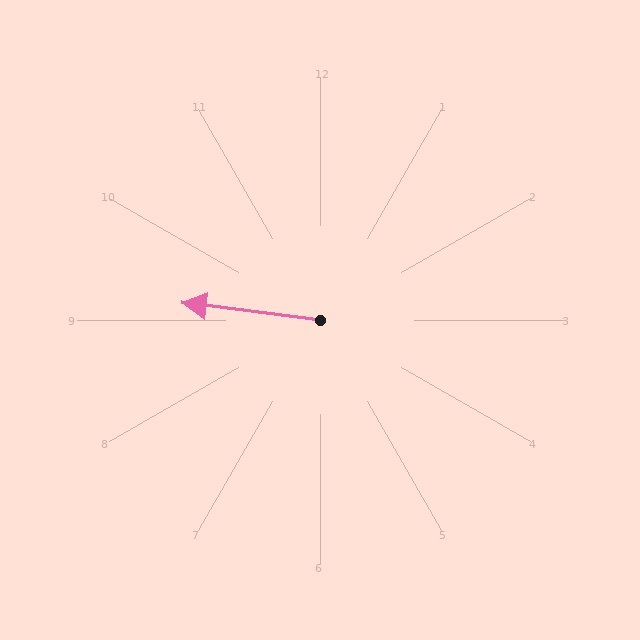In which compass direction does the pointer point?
West.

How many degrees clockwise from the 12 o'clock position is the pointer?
Approximately 277 degrees.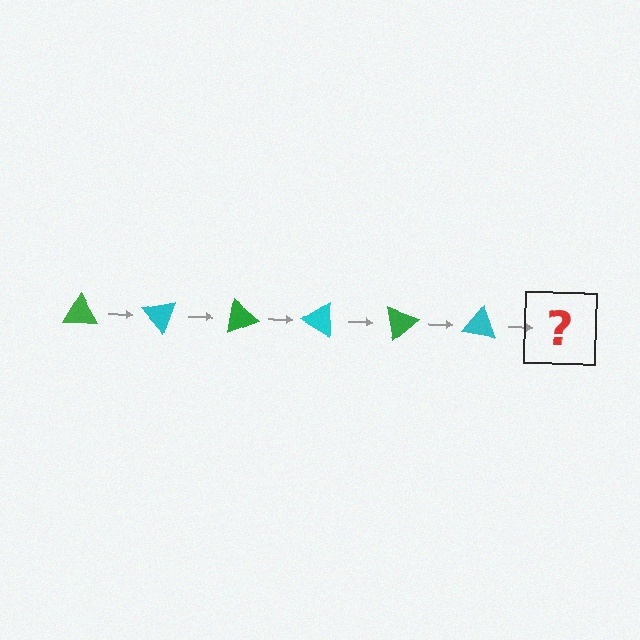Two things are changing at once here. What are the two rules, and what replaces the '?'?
The two rules are that it rotates 50 degrees each step and the color cycles through green and cyan. The '?' should be a green triangle, rotated 300 degrees from the start.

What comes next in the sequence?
The next element should be a green triangle, rotated 300 degrees from the start.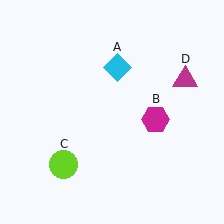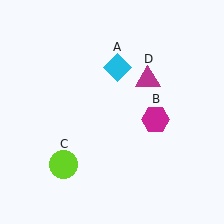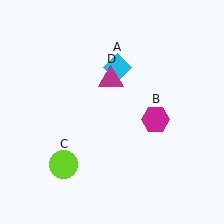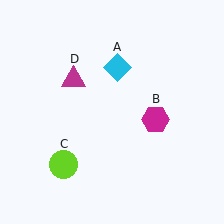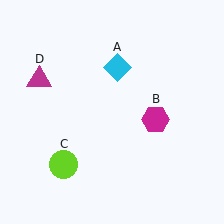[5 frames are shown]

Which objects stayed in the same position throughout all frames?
Cyan diamond (object A) and magenta hexagon (object B) and lime circle (object C) remained stationary.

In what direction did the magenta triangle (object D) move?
The magenta triangle (object D) moved left.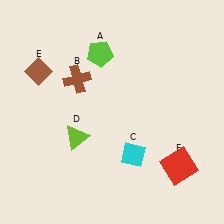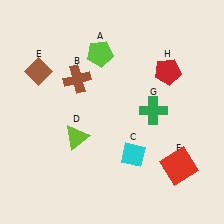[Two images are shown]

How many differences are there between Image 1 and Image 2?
There are 2 differences between the two images.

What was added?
A green cross (G), a red pentagon (H) were added in Image 2.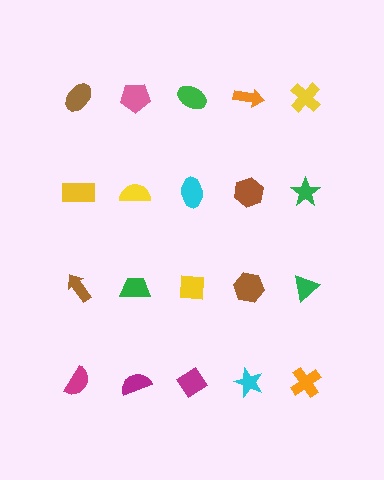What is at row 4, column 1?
A magenta semicircle.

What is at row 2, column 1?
A yellow rectangle.